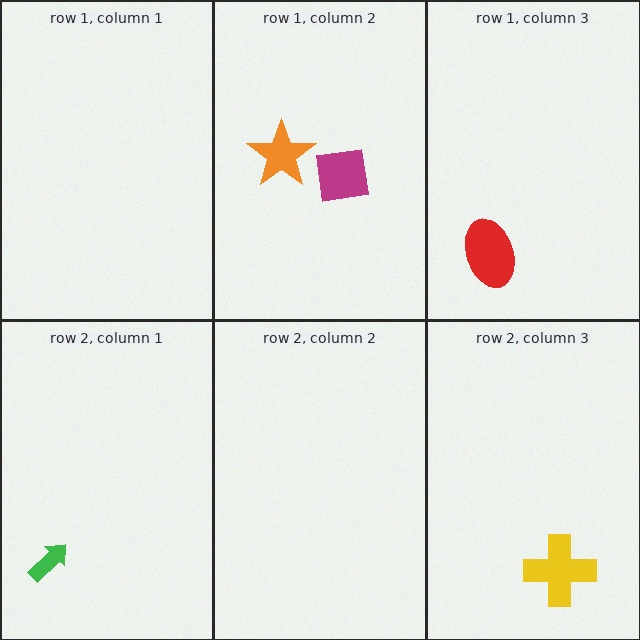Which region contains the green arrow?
The row 2, column 1 region.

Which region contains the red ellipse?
The row 1, column 3 region.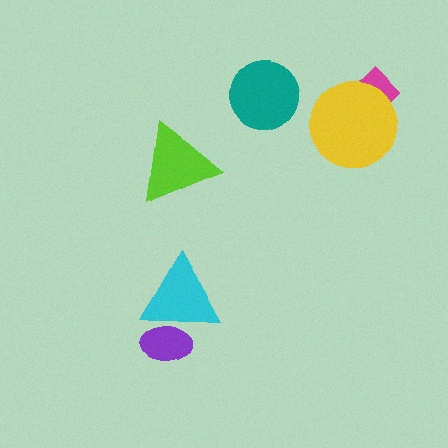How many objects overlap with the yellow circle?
1 object overlaps with the yellow circle.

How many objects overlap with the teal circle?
0 objects overlap with the teal circle.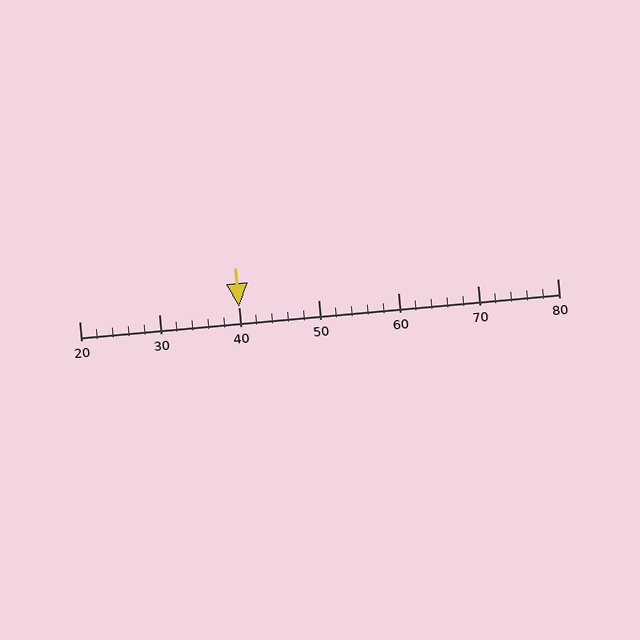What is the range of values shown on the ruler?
The ruler shows values from 20 to 80.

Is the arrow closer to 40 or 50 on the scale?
The arrow is closer to 40.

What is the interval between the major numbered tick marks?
The major tick marks are spaced 10 units apart.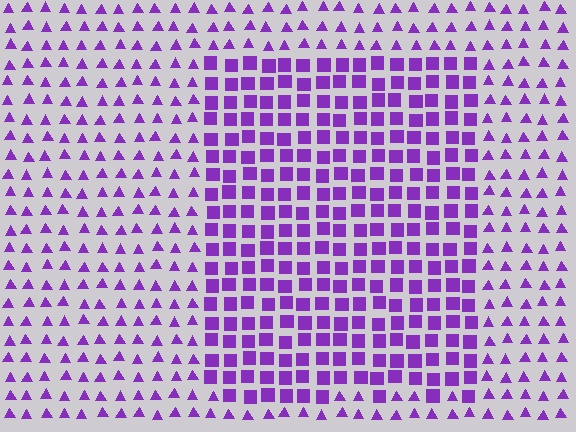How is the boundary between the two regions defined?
The boundary is defined by a change in element shape: squares inside vs. triangles outside. All elements share the same color and spacing.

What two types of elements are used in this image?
The image uses squares inside the rectangle region and triangles outside it.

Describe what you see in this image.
The image is filled with small purple elements arranged in a uniform grid. A rectangle-shaped region contains squares, while the surrounding area contains triangles. The boundary is defined purely by the change in element shape.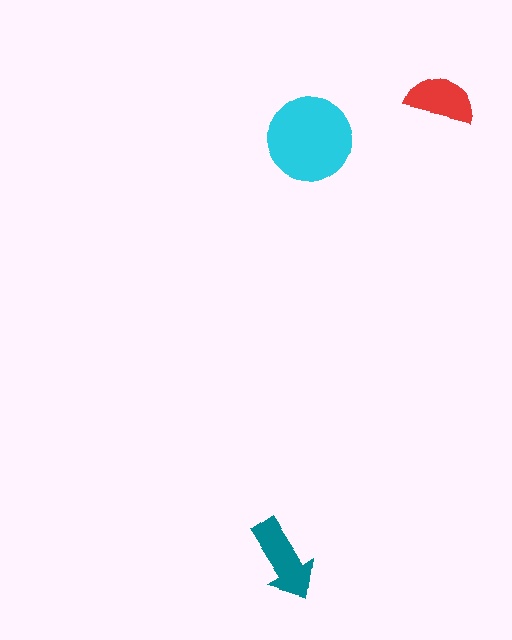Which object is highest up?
The red semicircle is topmost.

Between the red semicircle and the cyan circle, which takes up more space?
The cyan circle.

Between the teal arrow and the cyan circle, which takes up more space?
The cyan circle.